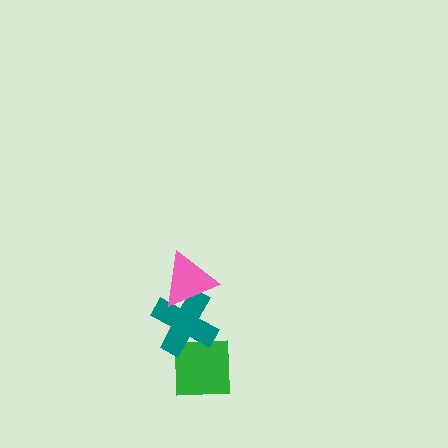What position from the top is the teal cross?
The teal cross is 2nd from the top.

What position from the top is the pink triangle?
The pink triangle is 1st from the top.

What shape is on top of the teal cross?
The pink triangle is on top of the teal cross.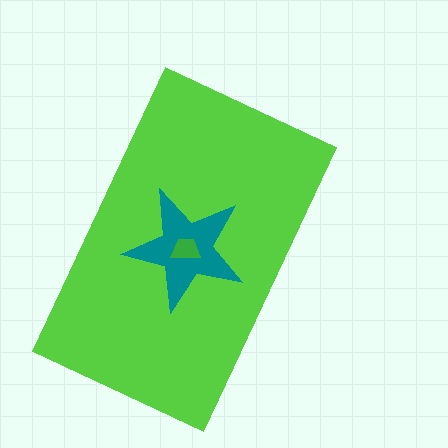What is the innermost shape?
The green trapezoid.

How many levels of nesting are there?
3.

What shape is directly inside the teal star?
The green trapezoid.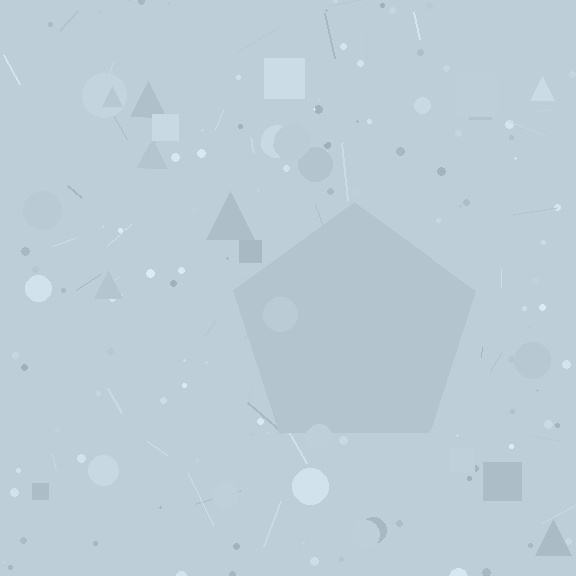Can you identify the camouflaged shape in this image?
The camouflaged shape is a pentagon.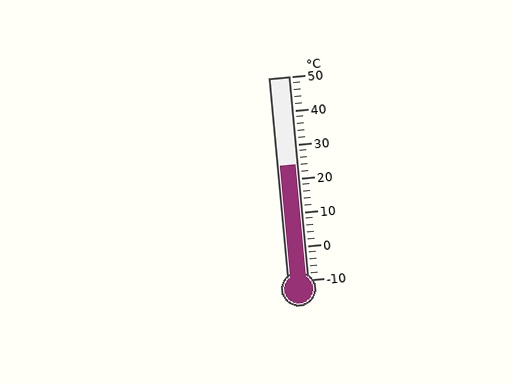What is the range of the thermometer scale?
The thermometer scale ranges from -10°C to 50°C.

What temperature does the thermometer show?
The thermometer shows approximately 24°C.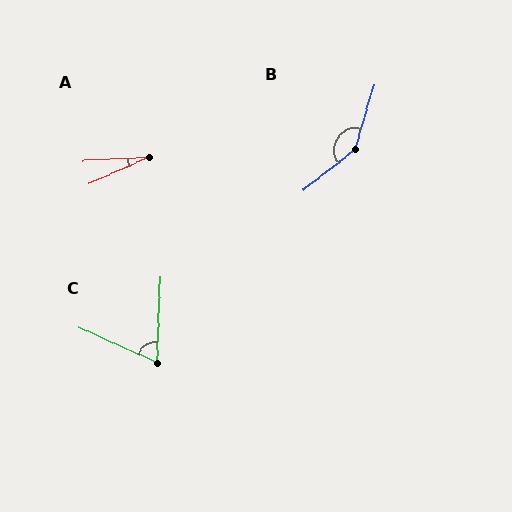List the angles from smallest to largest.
A (21°), C (68°), B (144°).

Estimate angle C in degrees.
Approximately 68 degrees.